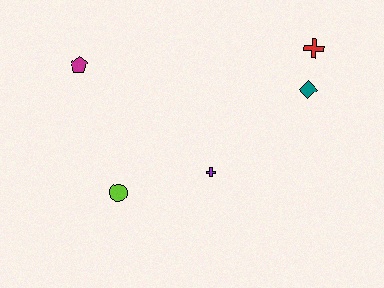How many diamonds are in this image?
There is 1 diamond.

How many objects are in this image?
There are 5 objects.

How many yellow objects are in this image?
There are no yellow objects.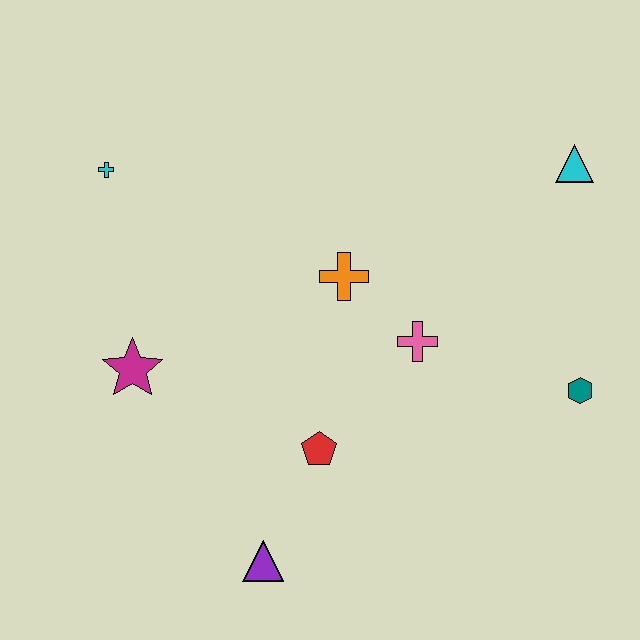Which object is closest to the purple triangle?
The red pentagon is closest to the purple triangle.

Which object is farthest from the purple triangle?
The cyan triangle is farthest from the purple triangle.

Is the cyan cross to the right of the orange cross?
No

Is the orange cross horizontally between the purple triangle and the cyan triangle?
Yes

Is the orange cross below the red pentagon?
No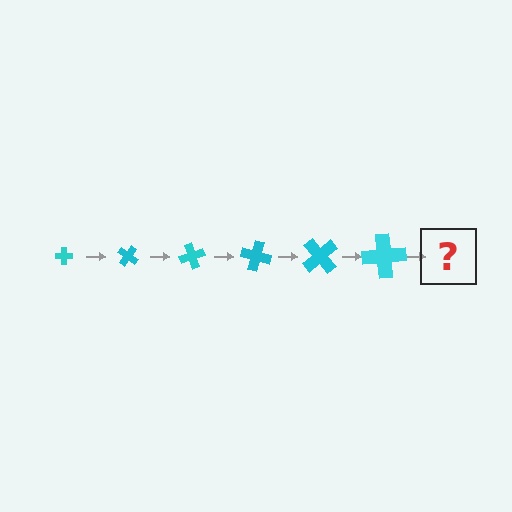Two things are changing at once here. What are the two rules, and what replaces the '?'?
The two rules are that the cross grows larger each step and it rotates 35 degrees each step. The '?' should be a cross, larger than the previous one and rotated 210 degrees from the start.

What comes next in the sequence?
The next element should be a cross, larger than the previous one and rotated 210 degrees from the start.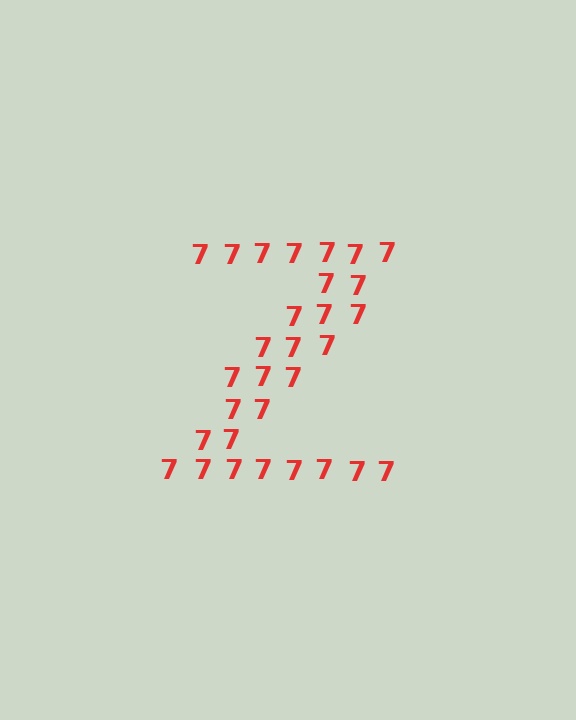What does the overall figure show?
The overall figure shows the letter Z.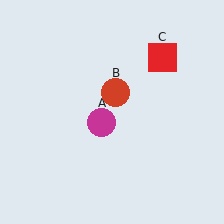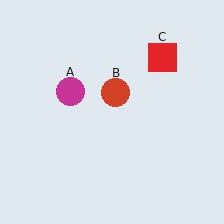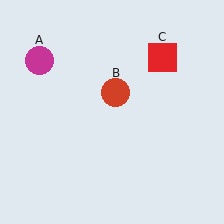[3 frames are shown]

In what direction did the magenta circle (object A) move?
The magenta circle (object A) moved up and to the left.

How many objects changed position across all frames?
1 object changed position: magenta circle (object A).